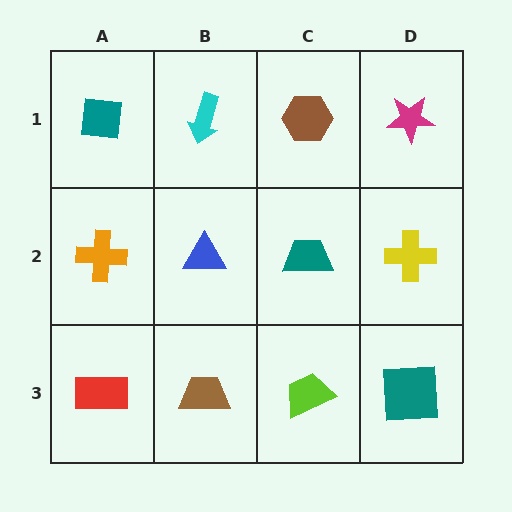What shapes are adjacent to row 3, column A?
An orange cross (row 2, column A), a brown trapezoid (row 3, column B).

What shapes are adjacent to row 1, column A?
An orange cross (row 2, column A), a cyan arrow (row 1, column B).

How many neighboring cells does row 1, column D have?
2.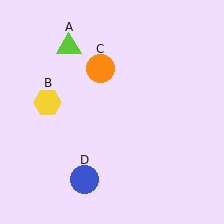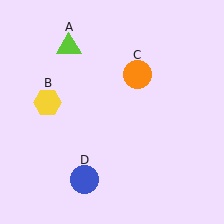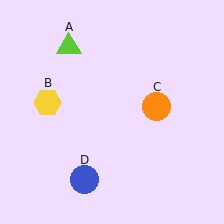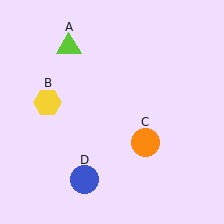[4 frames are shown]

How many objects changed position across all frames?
1 object changed position: orange circle (object C).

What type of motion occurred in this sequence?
The orange circle (object C) rotated clockwise around the center of the scene.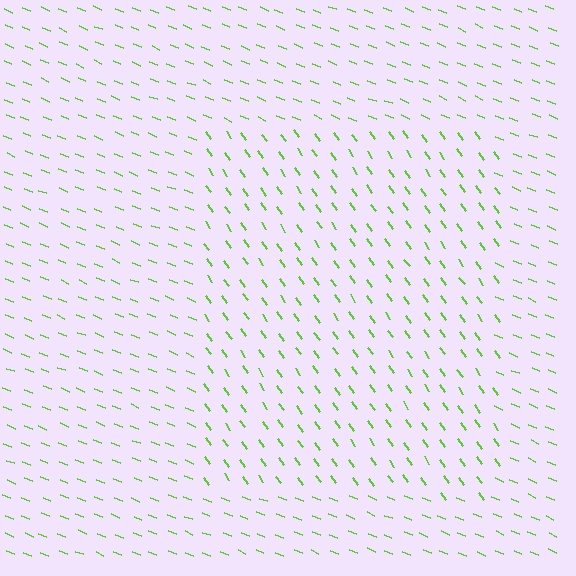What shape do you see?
I see a rectangle.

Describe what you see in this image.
The image is filled with small lime line segments. A rectangle region in the image has lines oriented differently from the surrounding lines, creating a visible texture boundary.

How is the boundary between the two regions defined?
The boundary is defined purely by a change in line orientation (approximately 33 degrees difference). All lines are the same color and thickness.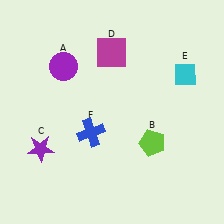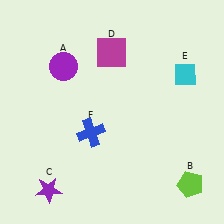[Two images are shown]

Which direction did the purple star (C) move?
The purple star (C) moved down.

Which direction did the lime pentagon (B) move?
The lime pentagon (B) moved down.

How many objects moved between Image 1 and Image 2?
2 objects moved between the two images.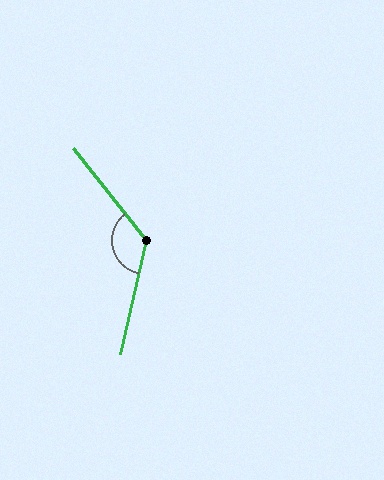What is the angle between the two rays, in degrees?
Approximately 129 degrees.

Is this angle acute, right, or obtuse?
It is obtuse.